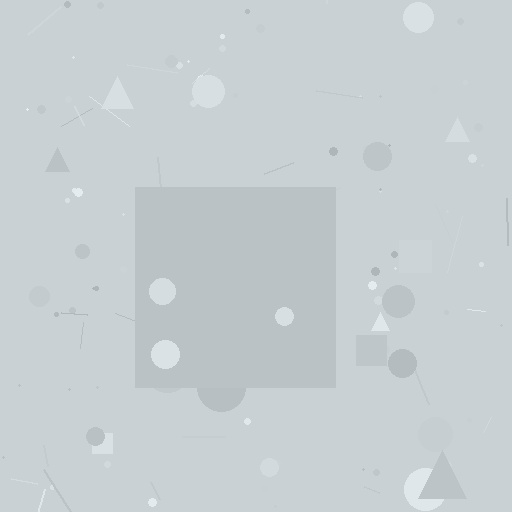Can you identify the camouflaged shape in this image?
The camouflaged shape is a square.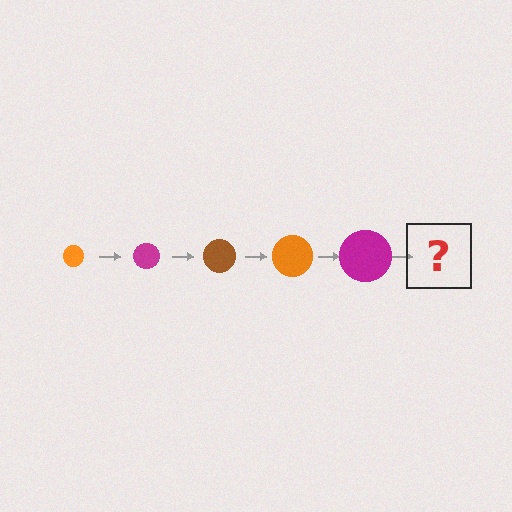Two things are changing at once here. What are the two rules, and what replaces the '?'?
The two rules are that the circle grows larger each step and the color cycles through orange, magenta, and brown. The '?' should be a brown circle, larger than the previous one.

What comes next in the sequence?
The next element should be a brown circle, larger than the previous one.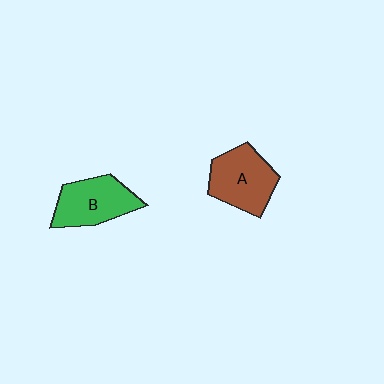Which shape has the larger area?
Shape A (brown).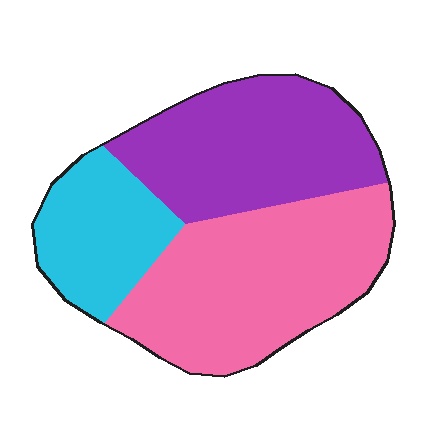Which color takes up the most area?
Pink, at roughly 45%.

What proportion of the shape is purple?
Purple takes up about three eighths (3/8) of the shape.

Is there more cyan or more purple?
Purple.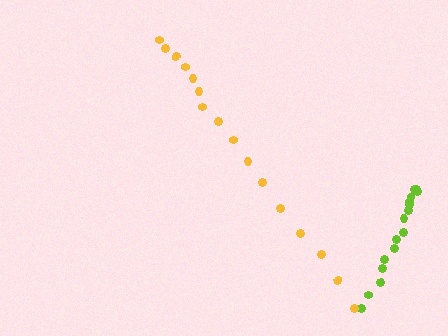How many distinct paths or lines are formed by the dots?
There are 2 distinct paths.